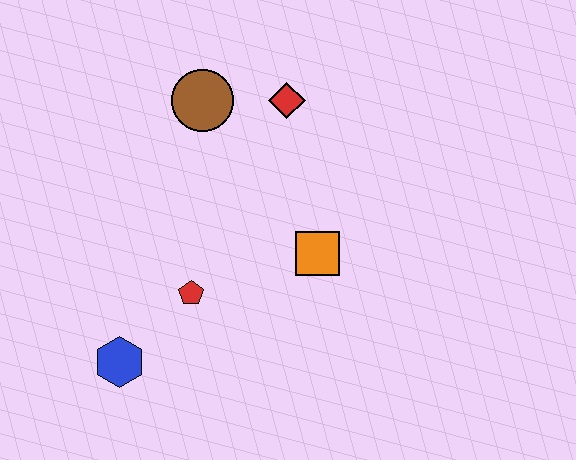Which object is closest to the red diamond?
The brown circle is closest to the red diamond.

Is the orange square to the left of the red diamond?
No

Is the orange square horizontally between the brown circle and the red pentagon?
No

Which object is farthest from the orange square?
The blue hexagon is farthest from the orange square.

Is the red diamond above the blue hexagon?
Yes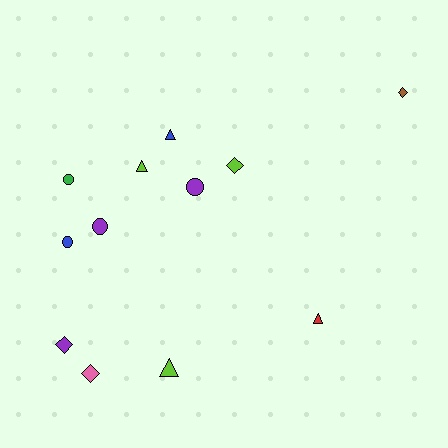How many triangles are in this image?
There are 4 triangles.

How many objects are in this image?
There are 12 objects.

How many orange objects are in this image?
There are no orange objects.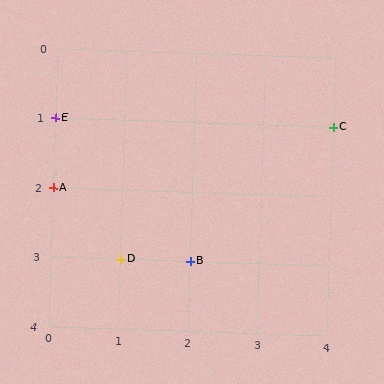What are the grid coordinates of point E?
Point E is at grid coordinates (0, 1).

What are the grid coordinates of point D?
Point D is at grid coordinates (1, 3).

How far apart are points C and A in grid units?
Points C and A are 4 columns and 1 row apart (about 4.1 grid units diagonally).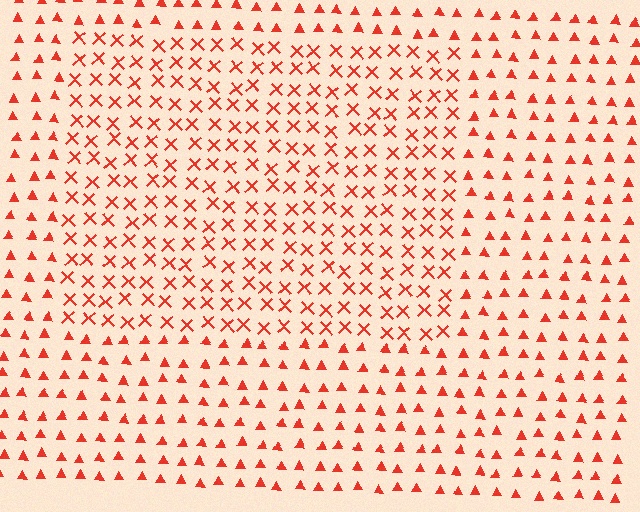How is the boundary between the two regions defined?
The boundary is defined by a change in element shape: X marks inside vs. triangles outside. All elements share the same color and spacing.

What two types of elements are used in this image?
The image uses X marks inside the rectangle region and triangles outside it.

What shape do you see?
I see a rectangle.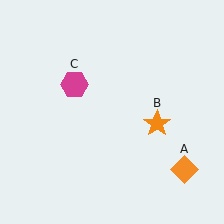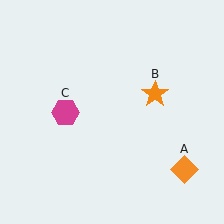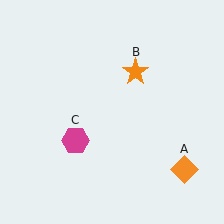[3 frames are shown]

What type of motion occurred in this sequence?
The orange star (object B), magenta hexagon (object C) rotated counterclockwise around the center of the scene.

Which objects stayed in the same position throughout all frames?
Orange diamond (object A) remained stationary.